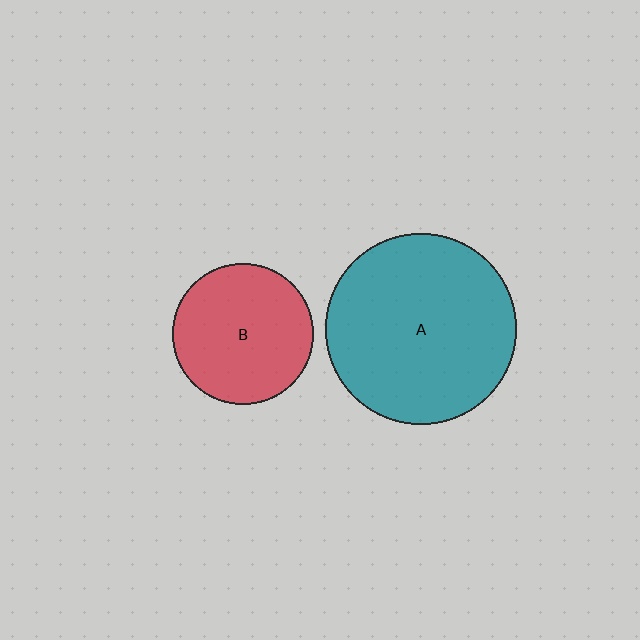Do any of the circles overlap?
No, none of the circles overlap.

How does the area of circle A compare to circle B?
Approximately 1.8 times.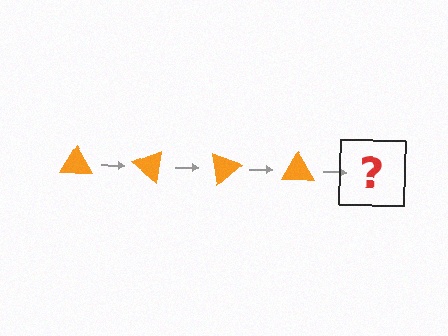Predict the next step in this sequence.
The next step is an orange triangle rotated 160 degrees.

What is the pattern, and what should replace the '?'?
The pattern is that the triangle rotates 40 degrees each step. The '?' should be an orange triangle rotated 160 degrees.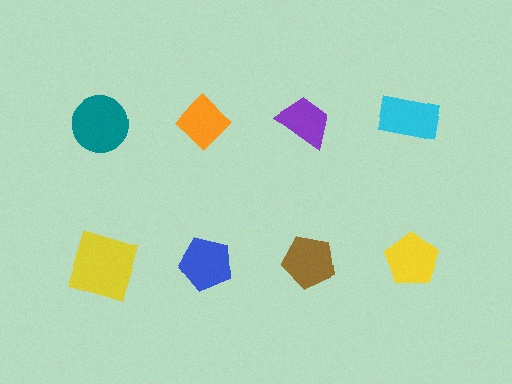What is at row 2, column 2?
A blue pentagon.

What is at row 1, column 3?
A purple trapezoid.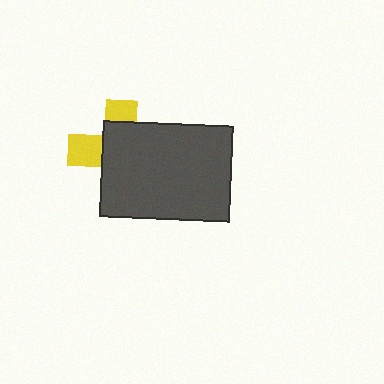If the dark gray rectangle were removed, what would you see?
You would see the complete yellow cross.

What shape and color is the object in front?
The object in front is a dark gray rectangle.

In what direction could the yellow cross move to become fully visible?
The yellow cross could move toward the upper-left. That would shift it out from behind the dark gray rectangle entirely.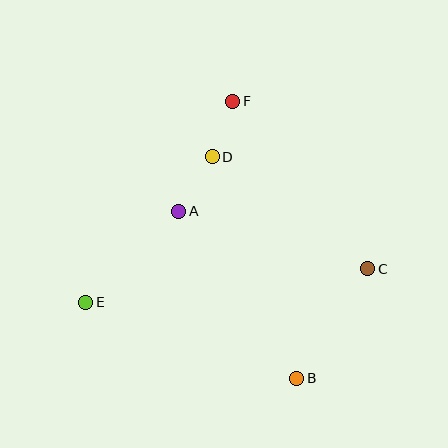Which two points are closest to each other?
Points D and F are closest to each other.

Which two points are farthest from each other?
Points B and F are farthest from each other.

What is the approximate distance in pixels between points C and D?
The distance between C and D is approximately 192 pixels.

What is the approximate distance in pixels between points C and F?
The distance between C and F is approximately 215 pixels.